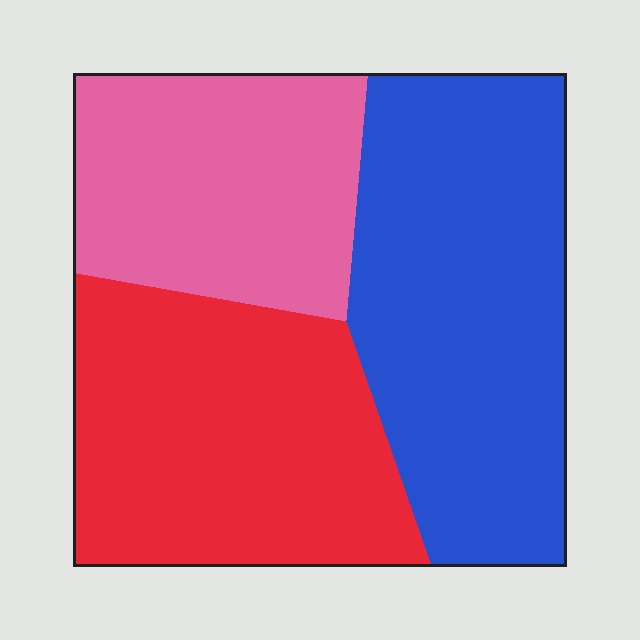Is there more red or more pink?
Red.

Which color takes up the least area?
Pink, at roughly 25%.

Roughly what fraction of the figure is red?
Red takes up about one third (1/3) of the figure.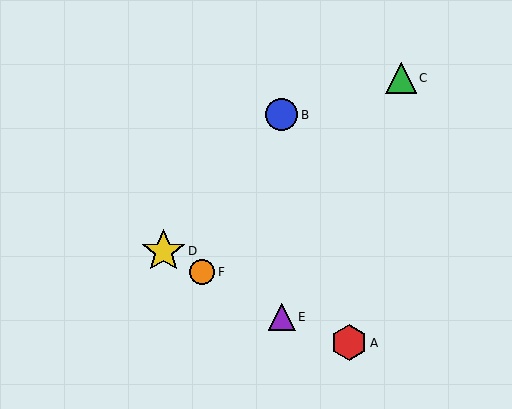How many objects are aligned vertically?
2 objects (B, E) are aligned vertically.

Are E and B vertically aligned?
Yes, both are at x≈282.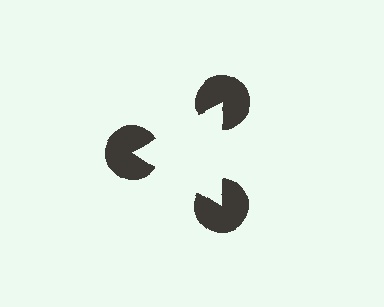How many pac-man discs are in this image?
There are 3 — one at each vertex of the illusory triangle.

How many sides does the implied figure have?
3 sides.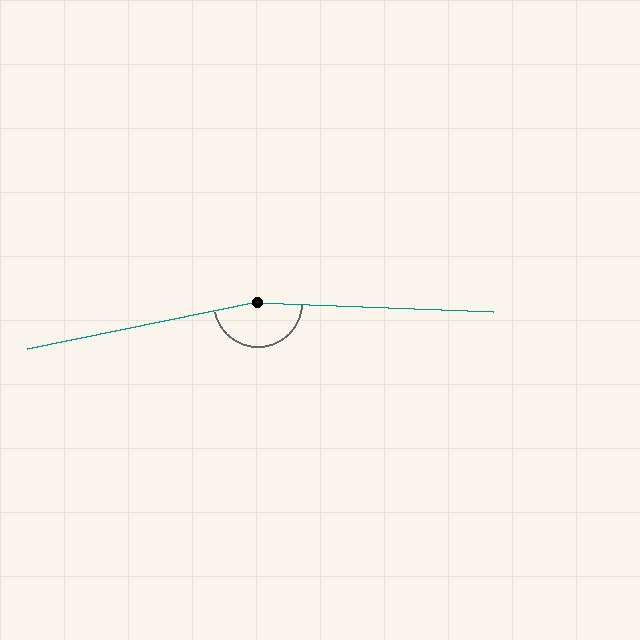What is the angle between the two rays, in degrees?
Approximately 166 degrees.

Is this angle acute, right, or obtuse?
It is obtuse.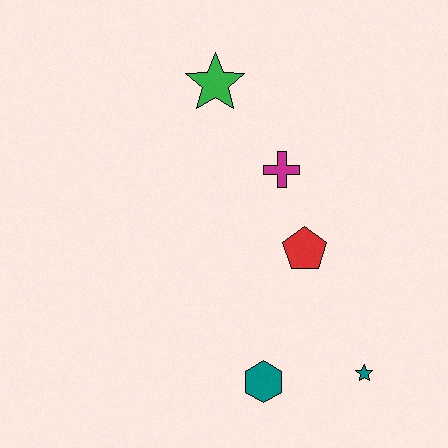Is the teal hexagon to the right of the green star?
Yes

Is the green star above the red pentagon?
Yes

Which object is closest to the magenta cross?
The red pentagon is closest to the magenta cross.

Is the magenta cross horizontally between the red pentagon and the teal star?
No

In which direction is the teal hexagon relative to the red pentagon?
The teal hexagon is below the red pentagon.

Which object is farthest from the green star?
The teal star is farthest from the green star.